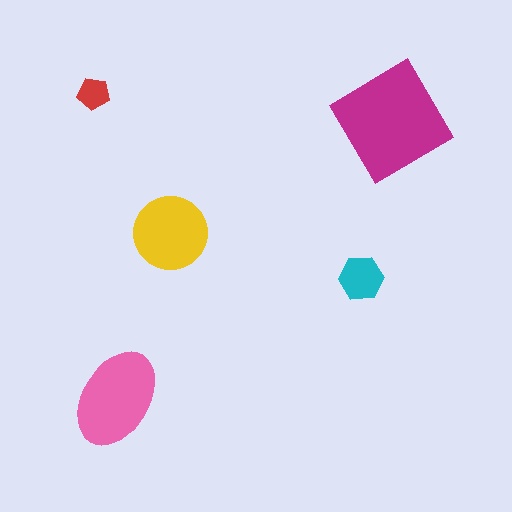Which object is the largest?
The magenta diamond.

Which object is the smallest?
The red pentagon.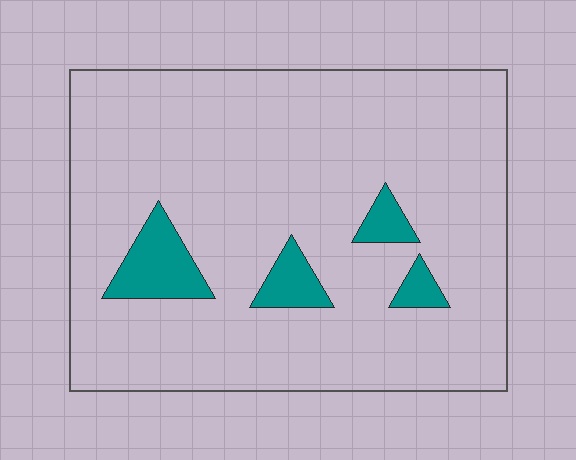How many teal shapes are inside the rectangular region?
4.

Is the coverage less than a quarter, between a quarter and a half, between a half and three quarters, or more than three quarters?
Less than a quarter.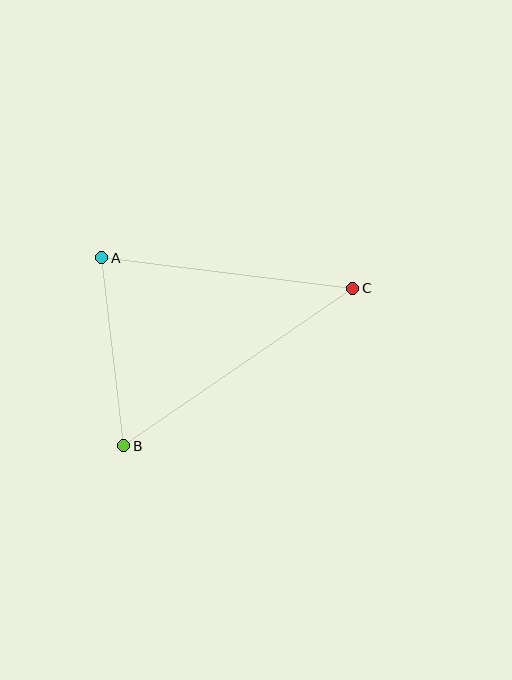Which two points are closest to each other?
Points A and B are closest to each other.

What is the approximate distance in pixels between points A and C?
The distance between A and C is approximately 253 pixels.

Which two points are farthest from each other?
Points B and C are farthest from each other.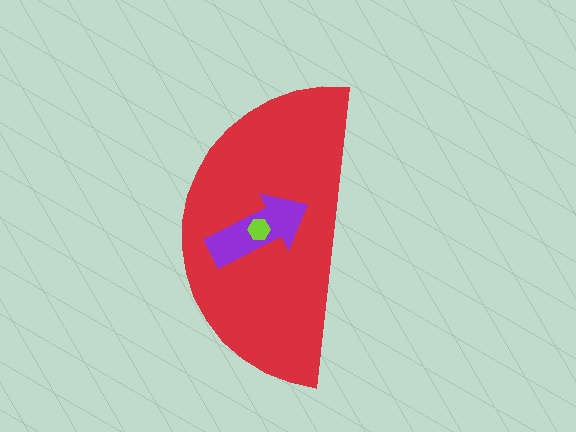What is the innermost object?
The lime hexagon.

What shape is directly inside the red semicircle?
The purple arrow.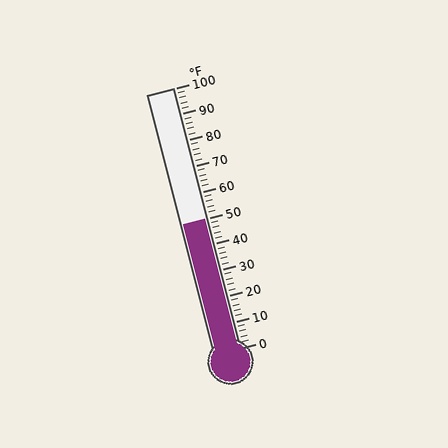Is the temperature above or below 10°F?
The temperature is above 10°F.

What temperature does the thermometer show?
The thermometer shows approximately 50°F.